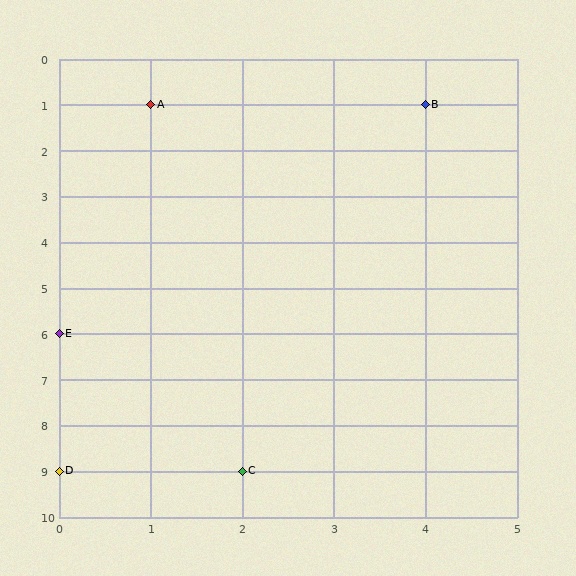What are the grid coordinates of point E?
Point E is at grid coordinates (0, 6).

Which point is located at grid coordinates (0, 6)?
Point E is at (0, 6).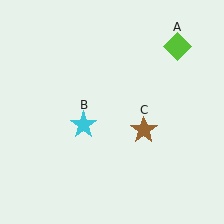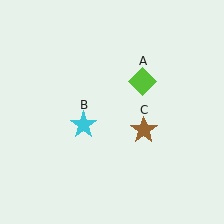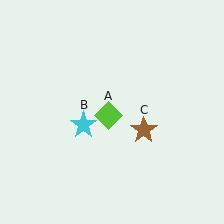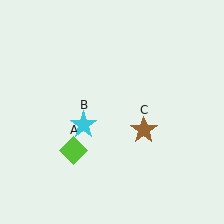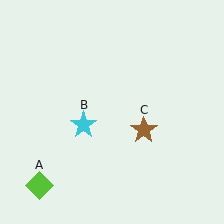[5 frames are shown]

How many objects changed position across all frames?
1 object changed position: lime diamond (object A).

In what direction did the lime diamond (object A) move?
The lime diamond (object A) moved down and to the left.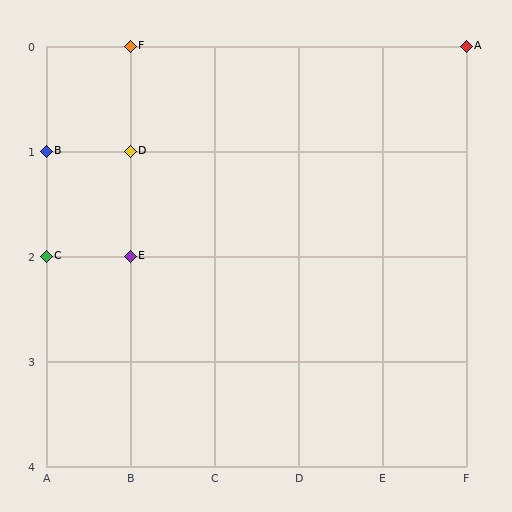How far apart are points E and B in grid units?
Points E and B are 1 column and 1 row apart (about 1.4 grid units diagonally).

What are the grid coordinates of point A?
Point A is at grid coordinates (F, 0).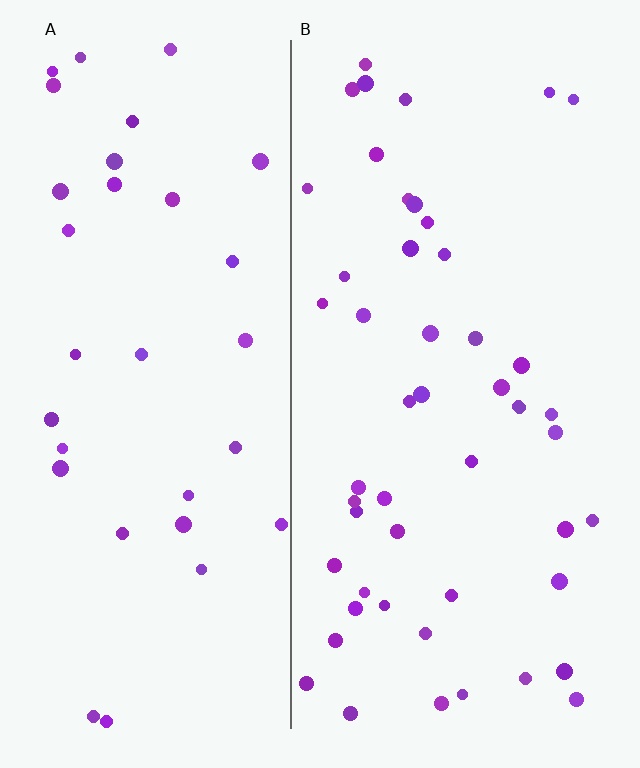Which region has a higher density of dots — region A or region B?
B (the right).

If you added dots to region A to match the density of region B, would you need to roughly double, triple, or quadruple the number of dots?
Approximately double.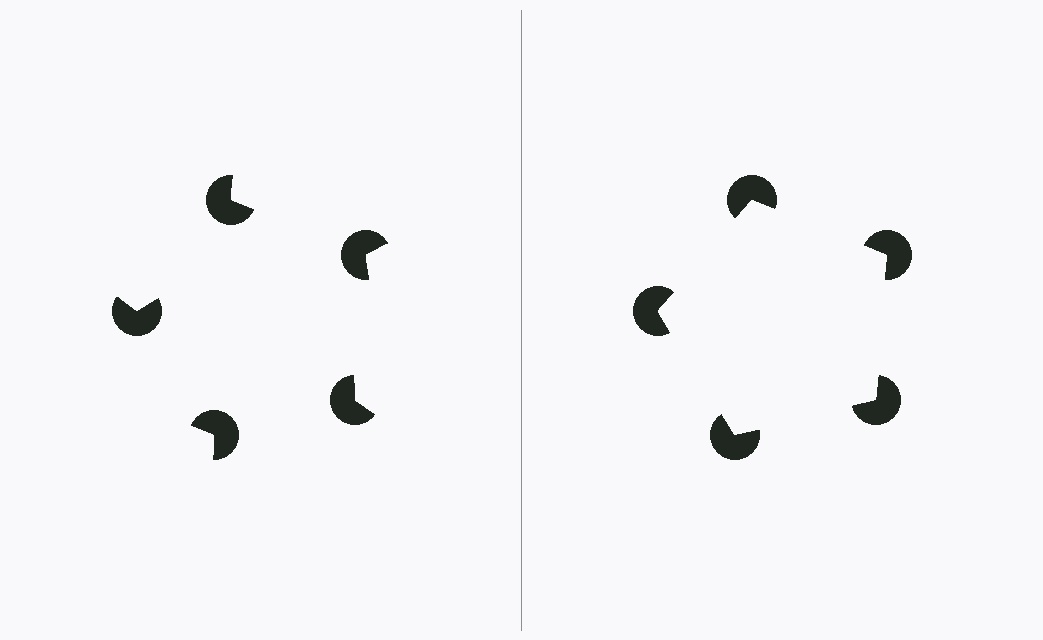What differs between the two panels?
The pac-man discs are positioned identically on both sides; only the wedge orientations differ. On the right they align to a pentagon; on the left they are misaligned.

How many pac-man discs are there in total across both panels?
10 — 5 on each side.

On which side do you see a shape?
An illusory pentagon appears on the right side. On the left side the wedge cuts are rotated, so no coherent shape forms.